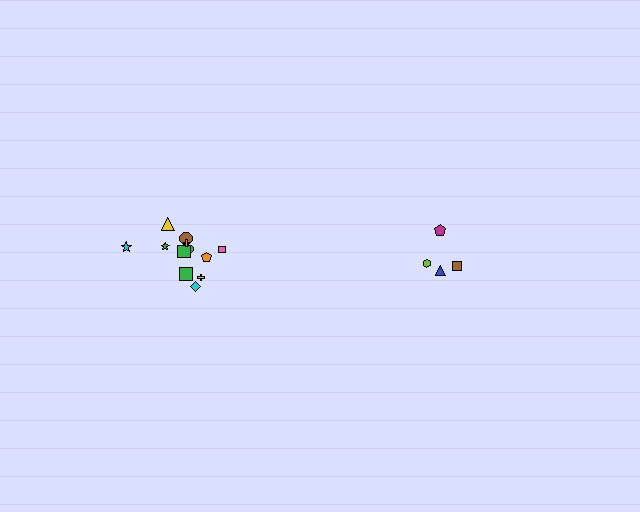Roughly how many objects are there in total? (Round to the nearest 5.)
Roughly 15 objects in total.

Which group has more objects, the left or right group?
The left group.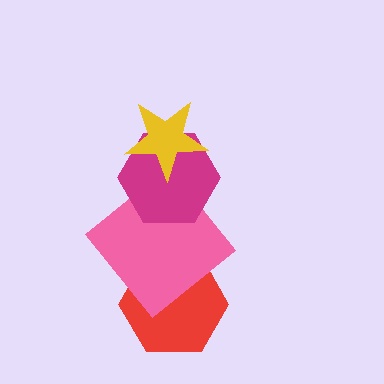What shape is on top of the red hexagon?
The pink diamond is on top of the red hexagon.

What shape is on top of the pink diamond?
The magenta hexagon is on top of the pink diamond.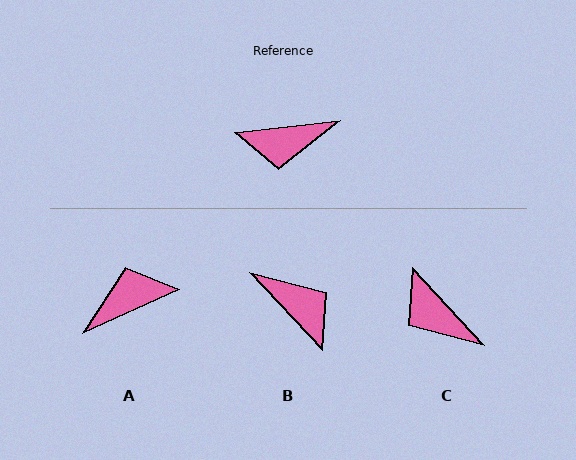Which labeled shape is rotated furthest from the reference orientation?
A, about 162 degrees away.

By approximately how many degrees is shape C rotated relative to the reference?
Approximately 54 degrees clockwise.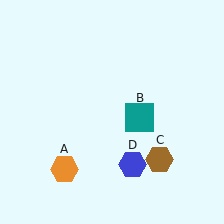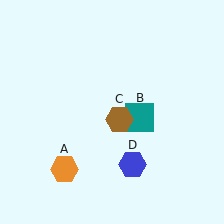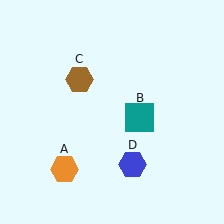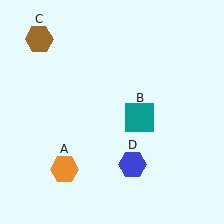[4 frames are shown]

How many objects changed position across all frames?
1 object changed position: brown hexagon (object C).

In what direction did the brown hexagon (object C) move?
The brown hexagon (object C) moved up and to the left.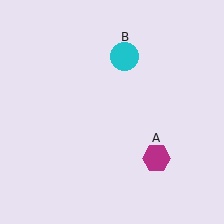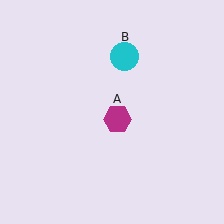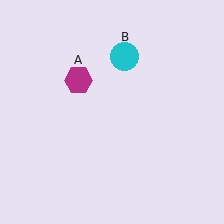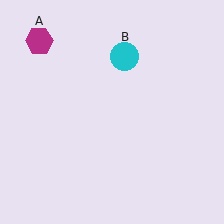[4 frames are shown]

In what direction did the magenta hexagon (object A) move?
The magenta hexagon (object A) moved up and to the left.